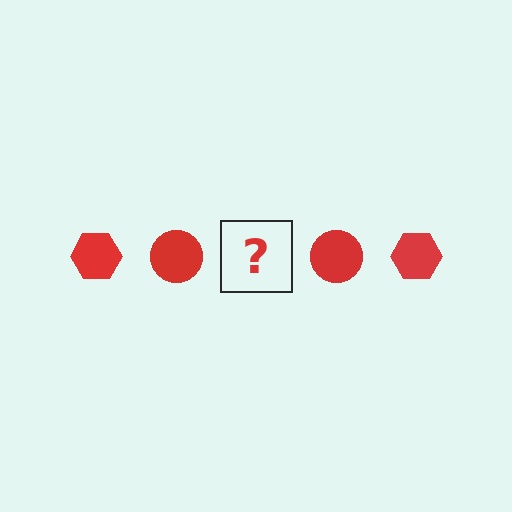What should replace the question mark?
The question mark should be replaced with a red hexagon.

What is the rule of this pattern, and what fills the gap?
The rule is that the pattern cycles through hexagon, circle shapes in red. The gap should be filled with a red hexagon.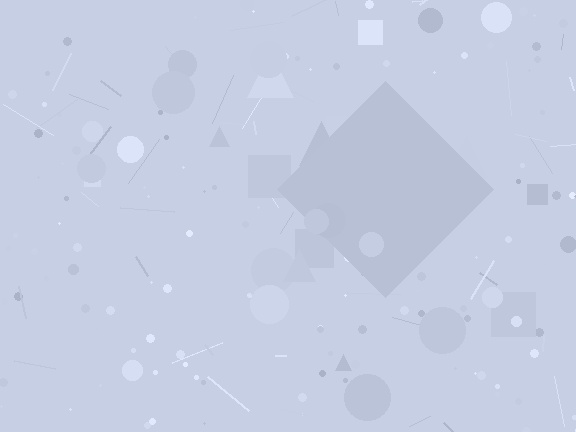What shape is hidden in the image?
A diamond is hidden in the image.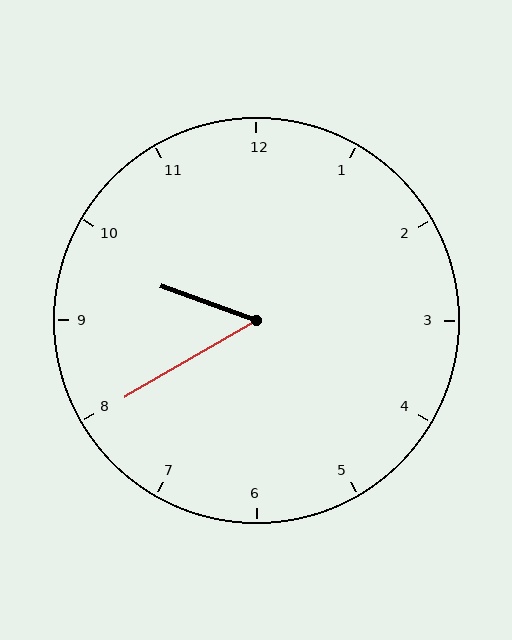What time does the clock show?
9:40.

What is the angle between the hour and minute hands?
Approximately 50 degrees.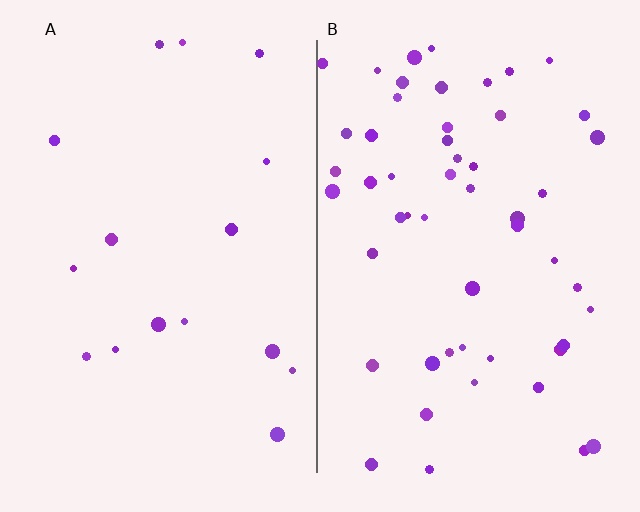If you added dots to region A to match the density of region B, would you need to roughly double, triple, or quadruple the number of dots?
Approximately triple.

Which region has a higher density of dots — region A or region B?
B (the right).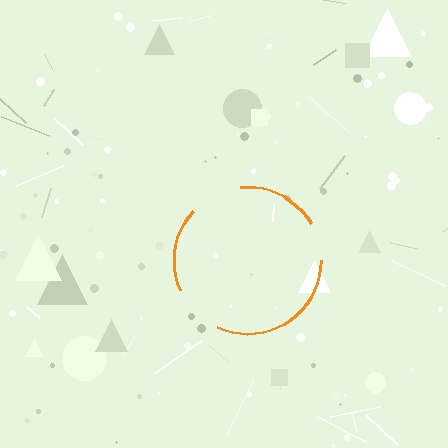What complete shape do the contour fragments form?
The contour fragments form a circle.